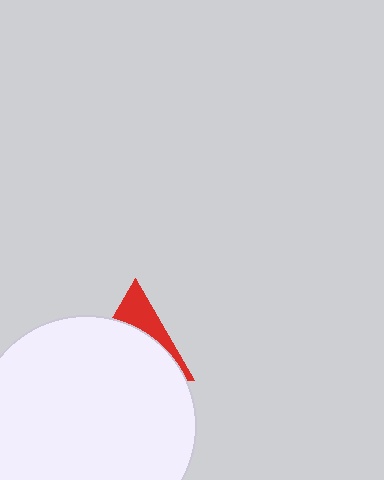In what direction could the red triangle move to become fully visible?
The red triangle could move up. That would shift it out from behind the white circle entirely.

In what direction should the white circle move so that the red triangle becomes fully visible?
The white circle should move down. That is the shortest direction to clear the overlap and leave the red triangle fully visible.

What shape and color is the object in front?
The object in front is a white circle.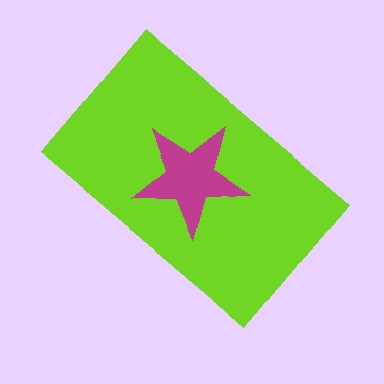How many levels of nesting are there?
2.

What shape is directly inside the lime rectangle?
The magenta star.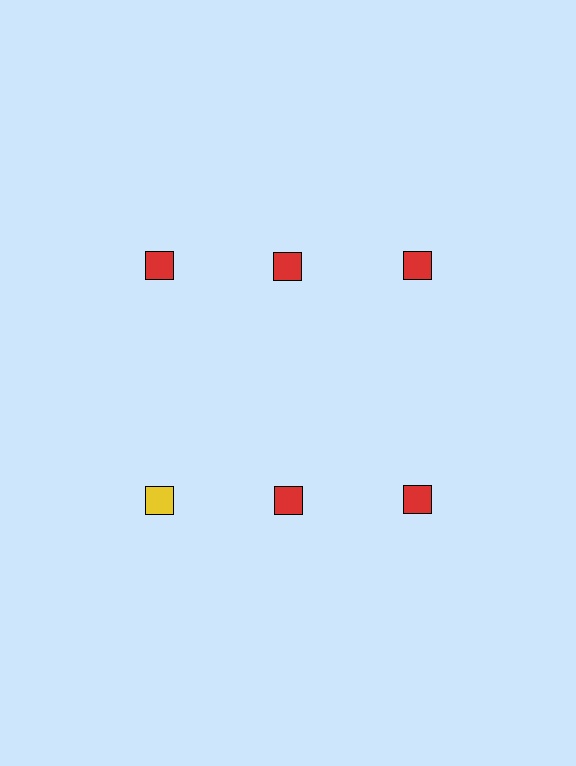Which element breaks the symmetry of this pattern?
The yellow square in the second row, leftmost column breaks the symmetry. All other shapes are red squares.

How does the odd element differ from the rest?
It has a different color: yellow instead of red.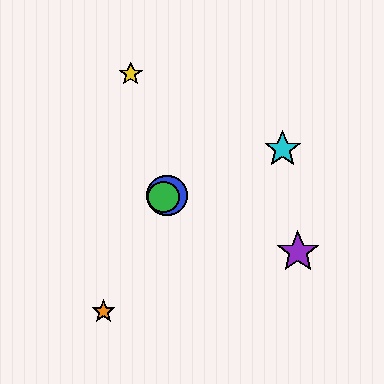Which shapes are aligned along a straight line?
The red star, the blue circle, the green circle, the cyan star are aligned along a straight line.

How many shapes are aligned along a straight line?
4 shapes (the red star, the blue circle, the green circle, the cyan star) are aligned along a straight line.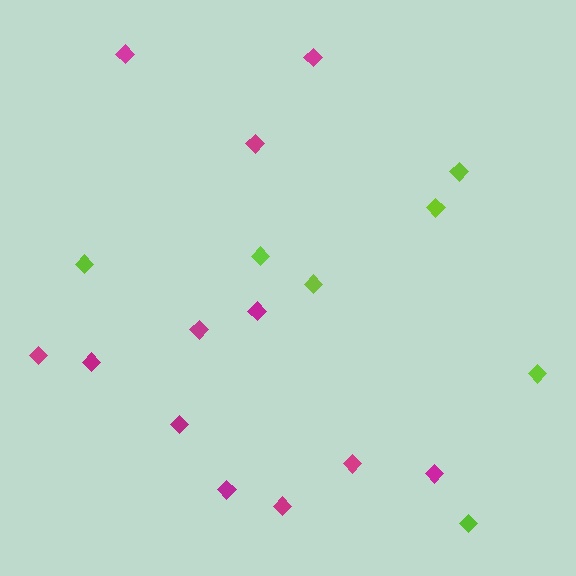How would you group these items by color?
There are 2 groups: one group of magenta diamonds (12) and one group of lime diamonds (7).